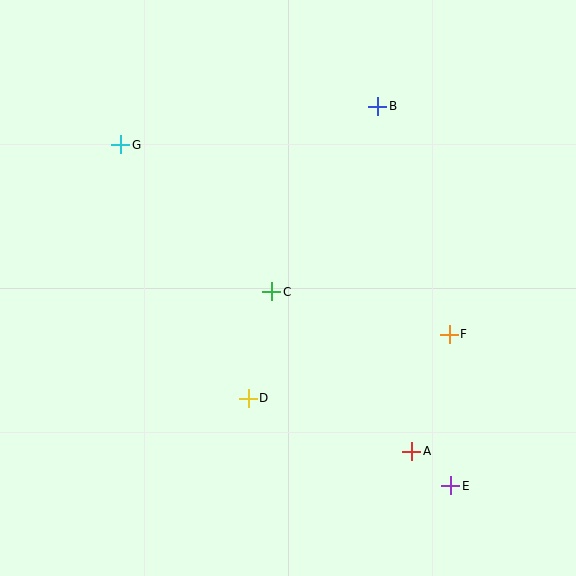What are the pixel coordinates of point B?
Point B is at (378, 106).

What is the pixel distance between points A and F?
The distance between A and F is 123 pixels.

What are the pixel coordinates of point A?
Point A is at (412, 451).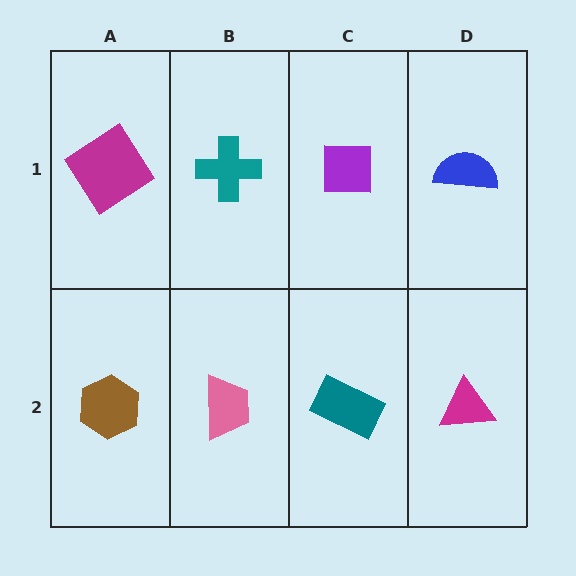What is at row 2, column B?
A pink trapezoid.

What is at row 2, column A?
A brown hexagon.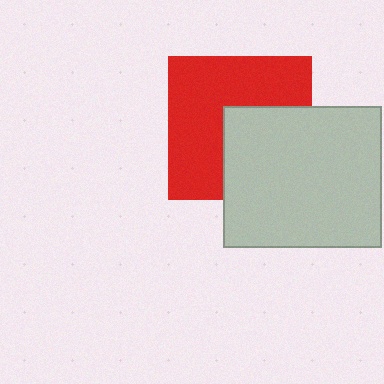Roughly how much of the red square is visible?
About half of it is visible (roughly 60%).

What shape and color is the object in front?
The object in front is a light gray rectangle.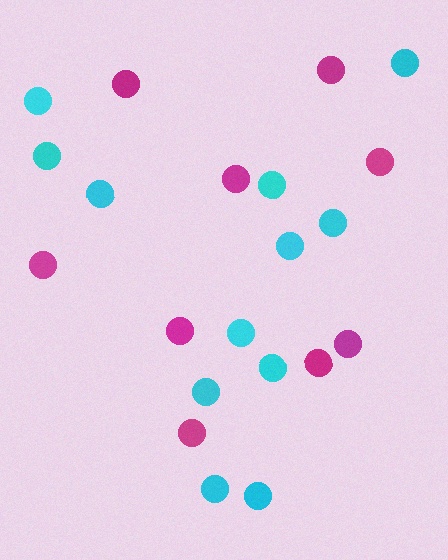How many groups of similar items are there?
There are 2 groups: one group of magenta circles (9) and one group of cyan circles (12).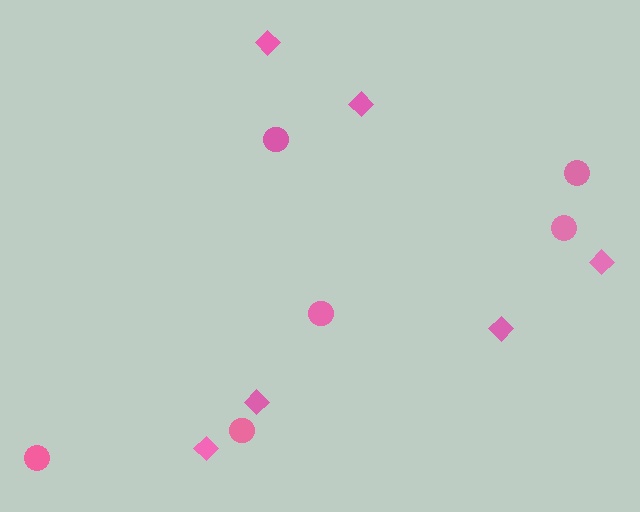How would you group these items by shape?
There are 2 groups: one group of diamonds (6) and one group of circles (6).